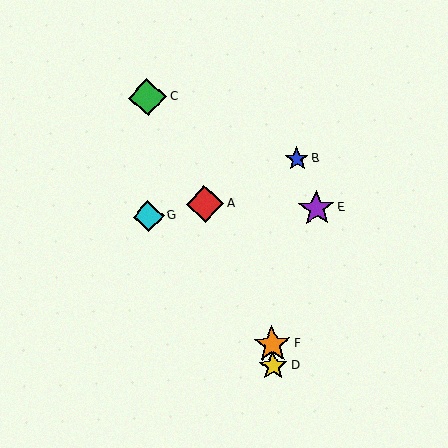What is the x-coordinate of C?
Object C is at x≈148.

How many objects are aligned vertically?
2 objects (D, F) are aligned vertically.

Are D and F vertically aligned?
Yes, both are at x≈273.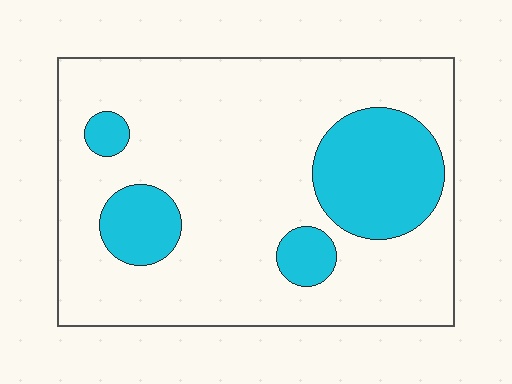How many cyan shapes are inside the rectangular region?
4.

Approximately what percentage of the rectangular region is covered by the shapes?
Approximately 20%.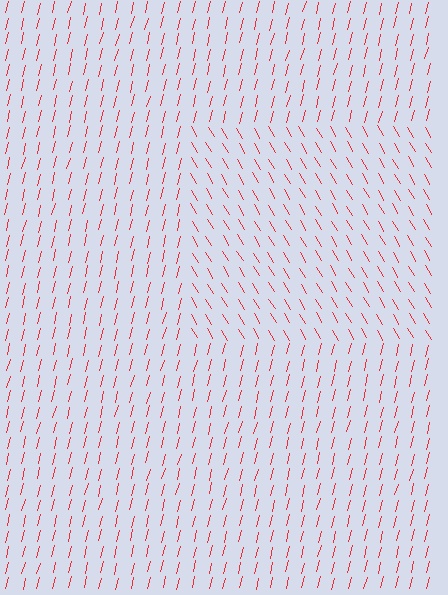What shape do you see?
I see a rectangle.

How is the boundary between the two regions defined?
The boundary is defined purely by a change in line orientation (approximately 45 degrees difference). All lines are the same color and thickness.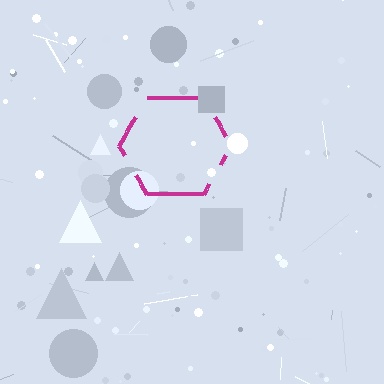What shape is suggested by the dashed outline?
The dashed outline suggests a hexagon.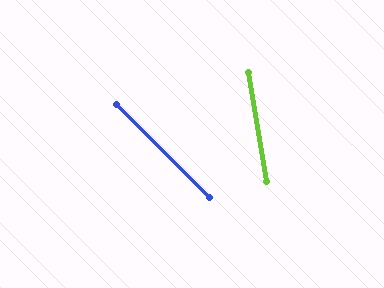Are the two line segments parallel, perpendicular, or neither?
Neither parallel nor perpendicular — they differ by about 36°.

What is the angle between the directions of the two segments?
Approximately 36 degrees.